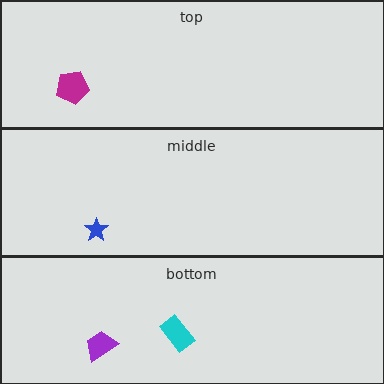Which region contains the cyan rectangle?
The bottom region.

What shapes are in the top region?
The magenta pentagon.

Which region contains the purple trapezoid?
The bottom region.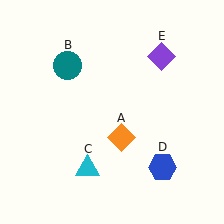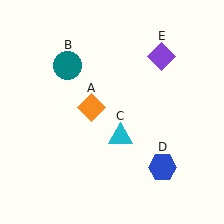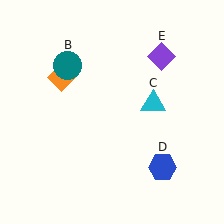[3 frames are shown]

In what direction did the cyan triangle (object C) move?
The cyan triangle (object C) moved up and to the right.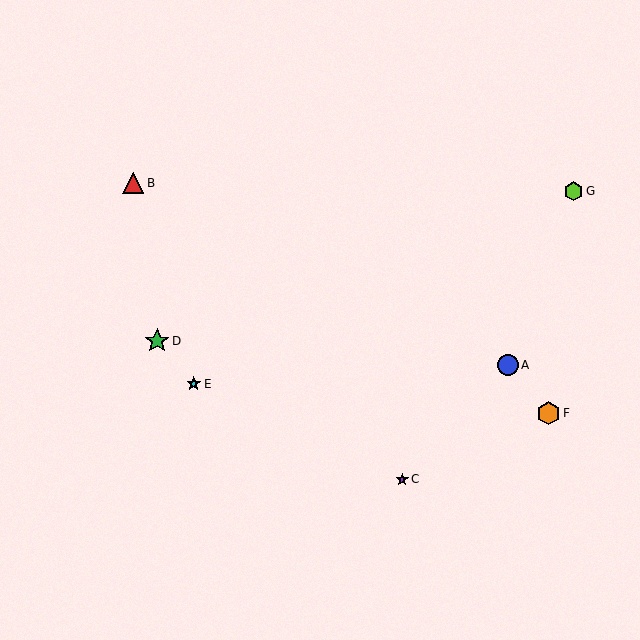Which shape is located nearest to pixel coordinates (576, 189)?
The lime hexagon (labeled G) at (573, 191) is nearest to that location.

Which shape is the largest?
The green star (labeled D) is the largest.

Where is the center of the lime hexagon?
The center of the lime hexagon is at (573, 191).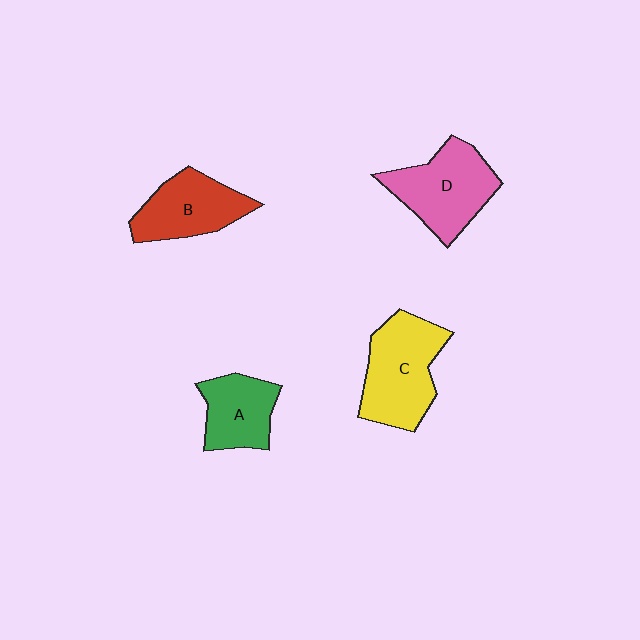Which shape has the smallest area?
Shape A (green).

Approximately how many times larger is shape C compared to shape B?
Approximately 1.3 times.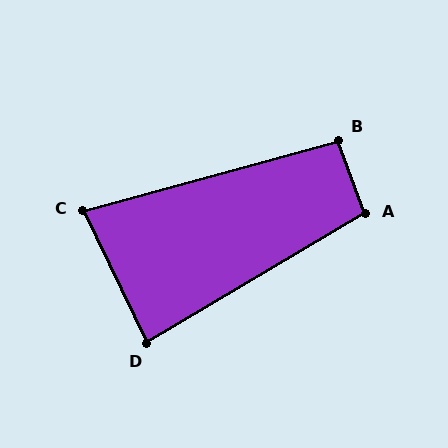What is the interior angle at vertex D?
Approximately 85 degrees (approximately right).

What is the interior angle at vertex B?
Approximately 95 degrees (approximately right).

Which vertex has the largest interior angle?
A, at approximately 100 degrees.